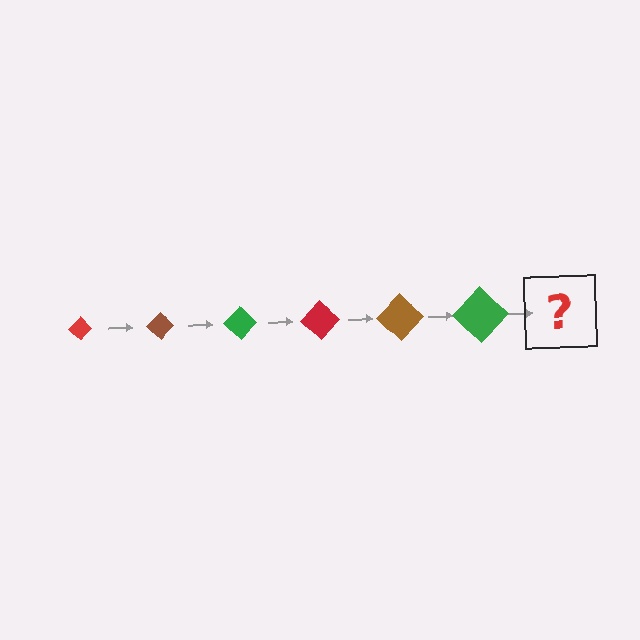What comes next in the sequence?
The next element should be a red diamond, larger than the previous one.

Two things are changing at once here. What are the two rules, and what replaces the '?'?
The two rules are that the diamond grows larger each step and the color cycles through red, brown, and green. The '?' should be a red diamond, larger than the previous one.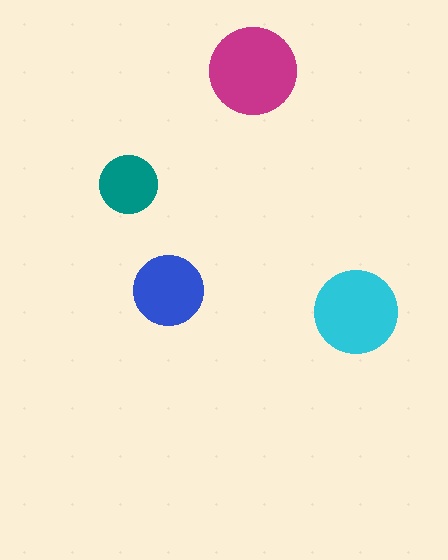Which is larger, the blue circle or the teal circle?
The blue one.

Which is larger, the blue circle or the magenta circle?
The magenta one.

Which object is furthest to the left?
The teal circle is leftmost.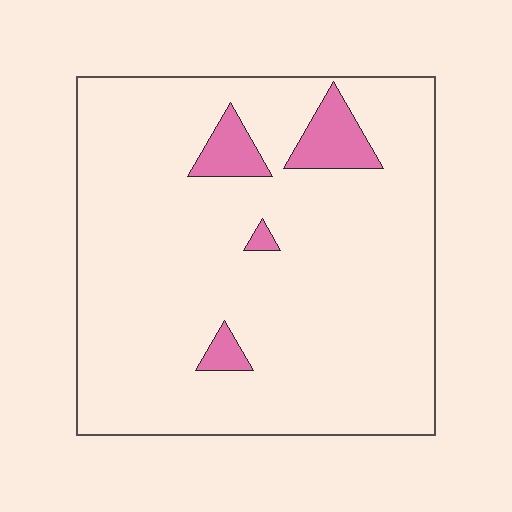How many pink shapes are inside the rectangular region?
4.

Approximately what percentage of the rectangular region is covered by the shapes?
Approximately 10%.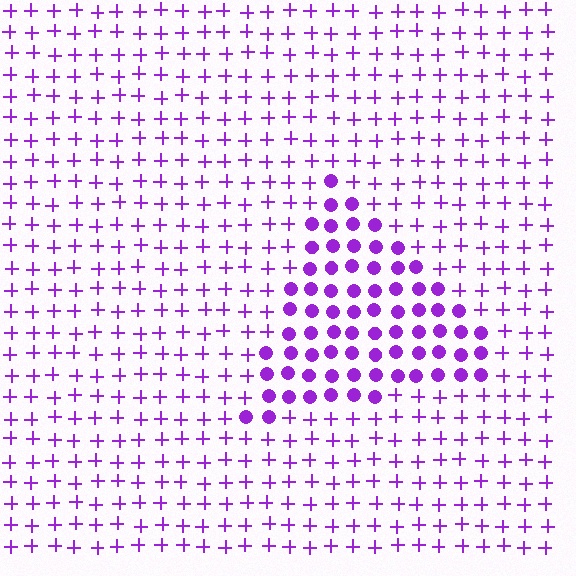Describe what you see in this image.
The image is filled with small purple elements arranged in a uniform grid. A triangle-shaped region contains circles, while the surrounding area contains plus signs. The boundary is defined purely by the change in element shape.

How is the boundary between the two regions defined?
The boundary is defined by a change in element shape: circles inside vs. plus signs outside. All elements share the same color and spacing.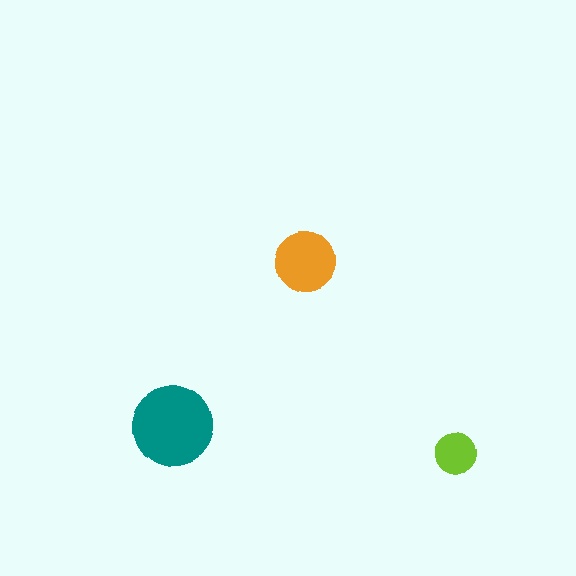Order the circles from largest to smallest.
the teal one, the orange one, the lime one.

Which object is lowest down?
The lime circle is bottommost.